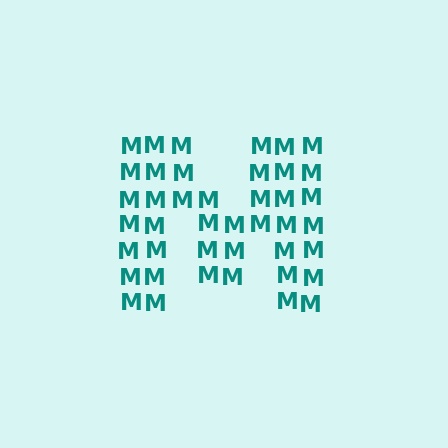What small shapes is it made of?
It is made of small letter M's.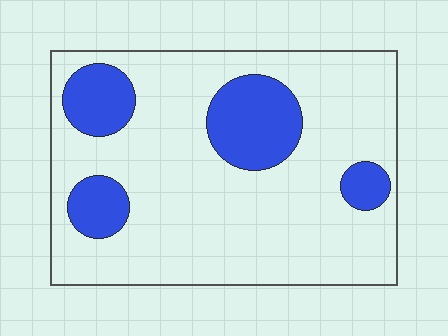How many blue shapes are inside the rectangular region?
4.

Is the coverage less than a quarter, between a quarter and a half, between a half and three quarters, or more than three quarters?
Less than a quarter.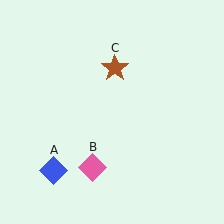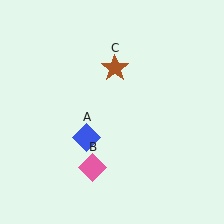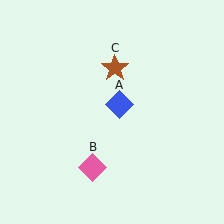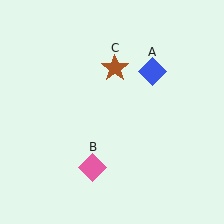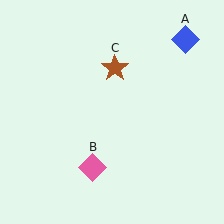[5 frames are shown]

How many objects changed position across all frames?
1 object changed position: blue diamond (object A).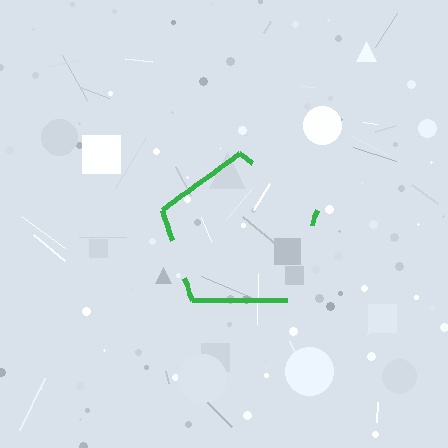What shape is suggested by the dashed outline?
The dashed outline suggests a pentagon.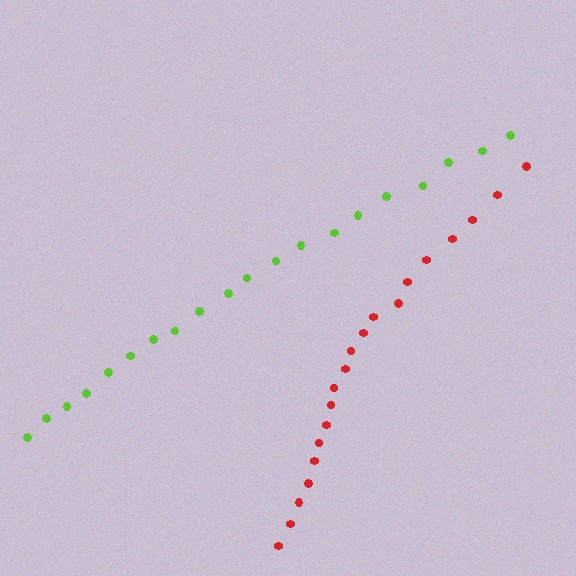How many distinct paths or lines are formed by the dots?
There are 2 distinct paths.